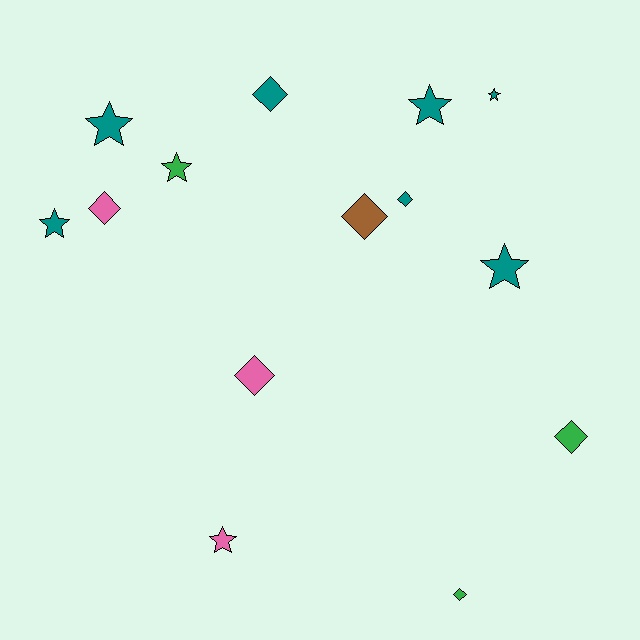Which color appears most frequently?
Teal, with 7 objects.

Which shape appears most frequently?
Star, with 7 objects.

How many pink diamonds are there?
There are 2 pink diamonds.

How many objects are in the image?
There are 14 objects.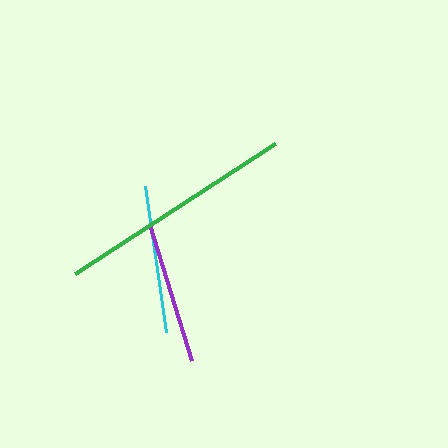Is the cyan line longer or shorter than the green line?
The green line is longer than the cyan line.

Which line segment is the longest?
The green line is the longest at approximately 239 pixels.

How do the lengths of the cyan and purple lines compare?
The cyan and purple lines are approximately the same length.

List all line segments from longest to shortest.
From longest to shortest: green, cyan, purple.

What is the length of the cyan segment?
The cyan segment is approximately 148 pixels long.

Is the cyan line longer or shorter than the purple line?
The cyan line is longer than the purple line.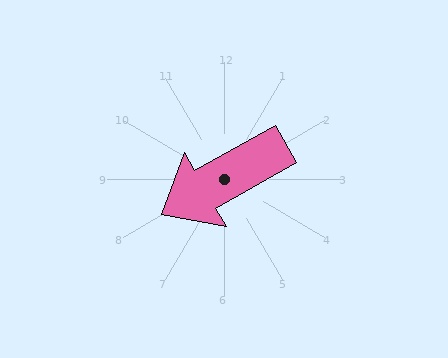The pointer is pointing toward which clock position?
Roughly 8 o'clock.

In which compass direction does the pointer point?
Southwest.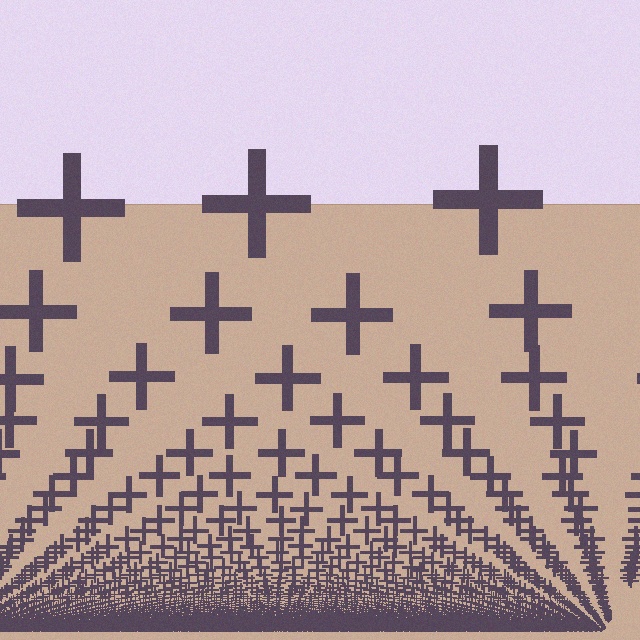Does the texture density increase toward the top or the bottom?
Density increases toward the bottom.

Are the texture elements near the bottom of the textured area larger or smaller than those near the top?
Smaller. The gradient is inverted — elements near the bottom are smaller and denser.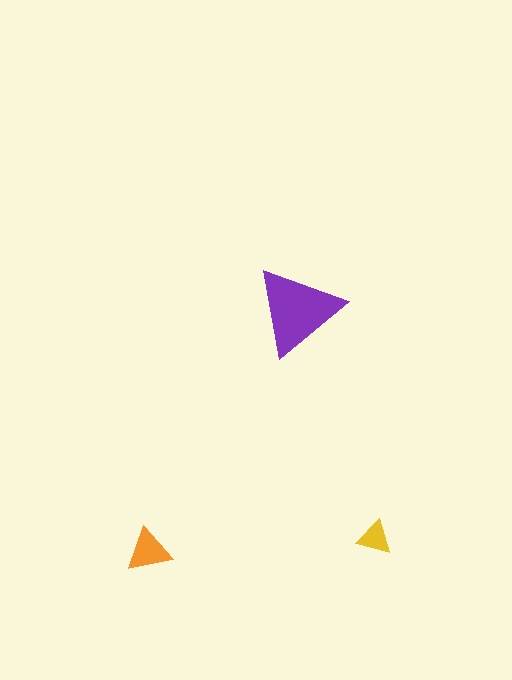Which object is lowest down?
The orange triangle is bottommost.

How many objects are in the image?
There are 3 objects in the image.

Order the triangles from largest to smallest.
the purple one, the orange one, the yellow one.